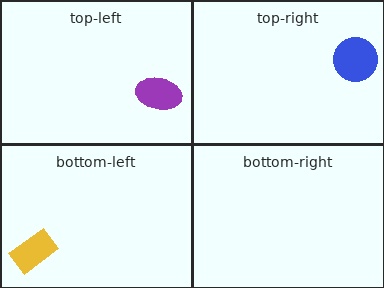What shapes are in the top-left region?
The purple ellipse.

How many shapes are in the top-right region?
1.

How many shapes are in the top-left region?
1.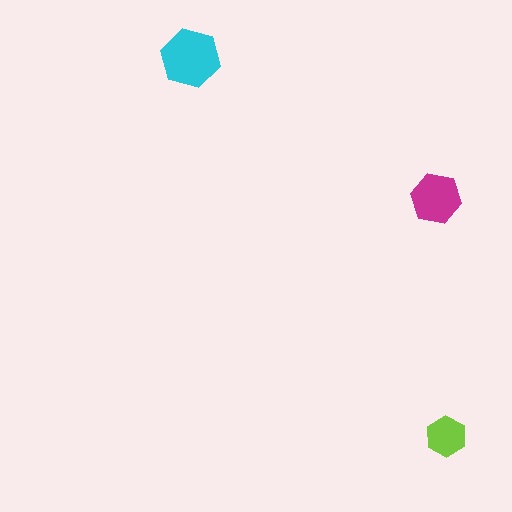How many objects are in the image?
There are 3 objects in the image.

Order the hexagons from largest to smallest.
the cyan one, the magenta one, the lime one.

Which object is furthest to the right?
The lime hexagon is rightmost.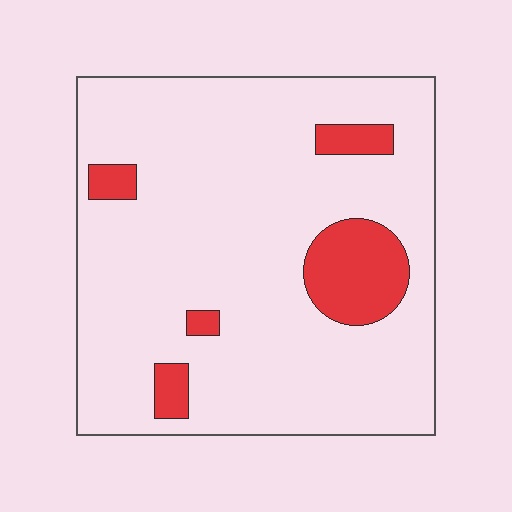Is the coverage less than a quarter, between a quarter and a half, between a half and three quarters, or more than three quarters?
Less than a quarter.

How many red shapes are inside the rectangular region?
5.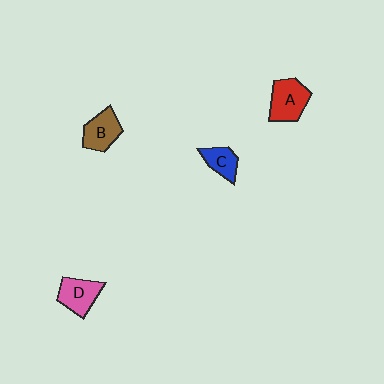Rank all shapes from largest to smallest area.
From largest to smallest: A (red), D (pink), B (brown), C (blue).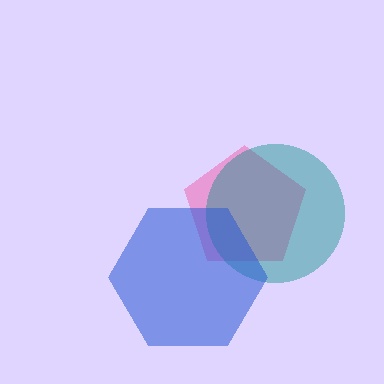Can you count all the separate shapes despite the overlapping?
Yes, there are 3 separate shapes.